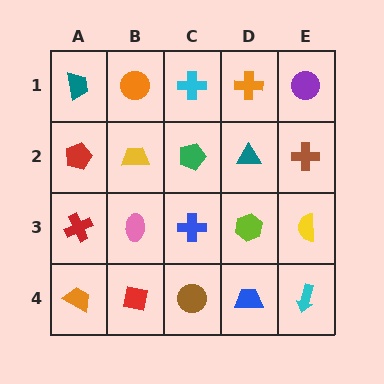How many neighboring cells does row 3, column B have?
4.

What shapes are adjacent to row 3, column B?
A yellow trapezoid (row 2, column B), a red square (row 4, column B), a red cross (row 3, column A), a blue cross (row 3, column C).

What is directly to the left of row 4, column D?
A brown circle.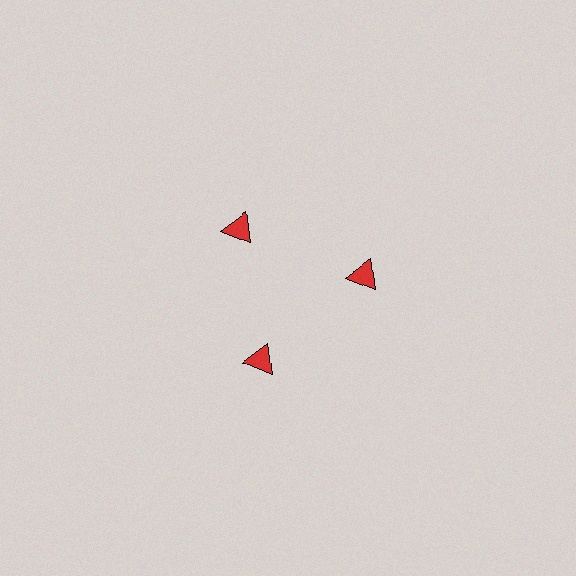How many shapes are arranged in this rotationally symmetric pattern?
There are 3 shapes, arranged in 3 groups of 1.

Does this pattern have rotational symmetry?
Yes, this pattern has 3-fold rotational symmetry. It looks the same after rotating 120 degrees around the center.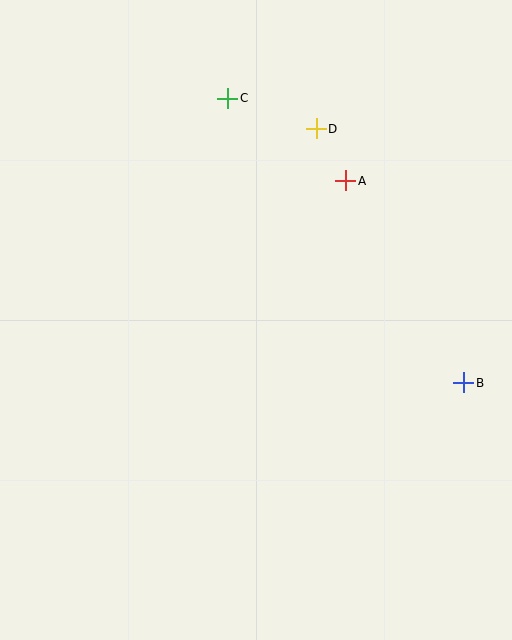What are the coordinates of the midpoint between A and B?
The midpoint between A and B is at (405, 282).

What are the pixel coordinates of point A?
Point A is at (346, 181).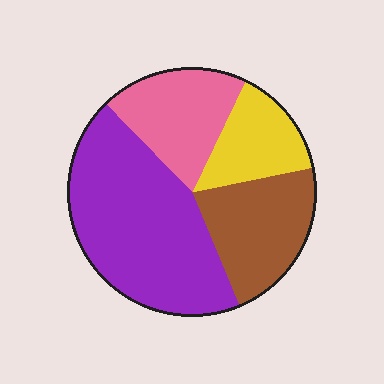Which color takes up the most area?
Purple, at roughly 45%.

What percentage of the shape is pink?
Pink takes up about one fifth (1/5) of the shape.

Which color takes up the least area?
Yellow, at roughly 15%.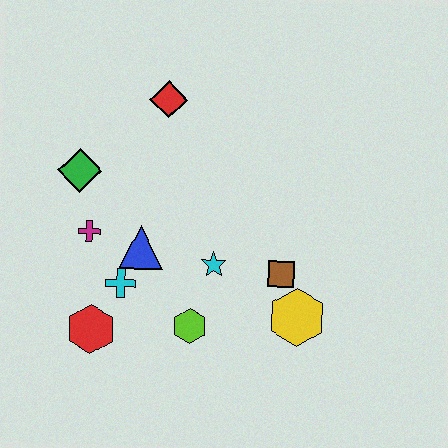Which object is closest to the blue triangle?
The cyan cross is closest to the blue triangle.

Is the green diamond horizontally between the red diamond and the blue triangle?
No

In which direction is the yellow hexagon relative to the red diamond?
The yellow hexagon is below the red diamond.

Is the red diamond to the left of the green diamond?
No